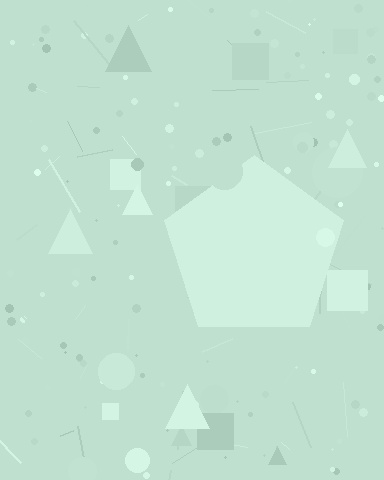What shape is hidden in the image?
A pentagon is hidden in the image.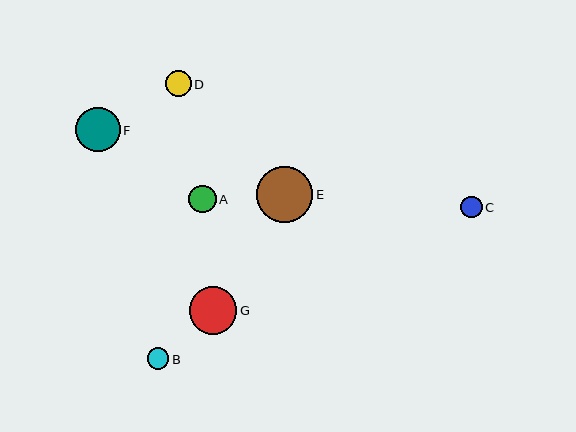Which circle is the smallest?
Circle B is the smallest with a size of approximately 22 pixels.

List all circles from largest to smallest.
From largest to smallest: E, G, F, A, D, C, B.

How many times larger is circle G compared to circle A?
Circle G is approximately 1.7 times the size of circle A.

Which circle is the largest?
Circle E is the largest with a size of approximately 57 pixels.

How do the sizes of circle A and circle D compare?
Circle A and circle D are approximately the same size.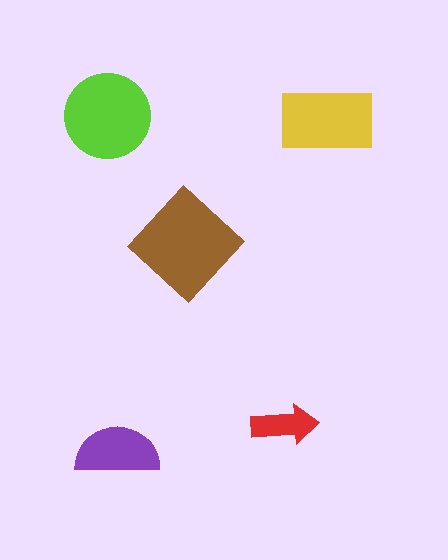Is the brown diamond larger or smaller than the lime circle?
Larger.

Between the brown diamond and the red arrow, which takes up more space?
The brown diamond.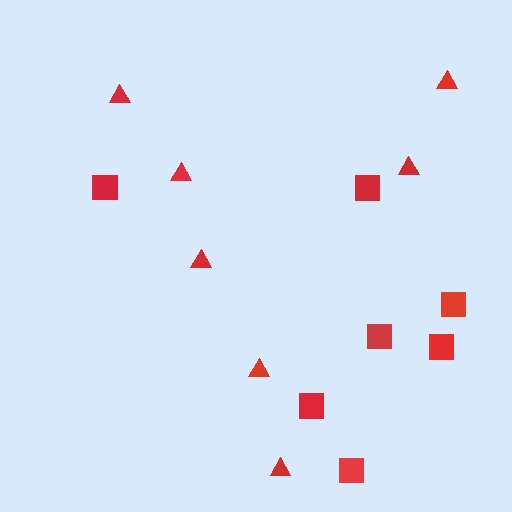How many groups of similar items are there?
There are 2 groups: one group of squares (7) and one group of triangles (7).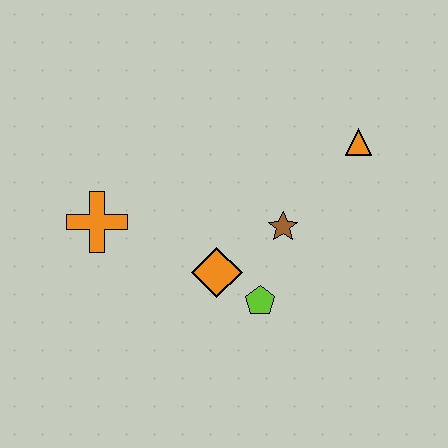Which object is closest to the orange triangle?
The brown star is closest to the orange triangle.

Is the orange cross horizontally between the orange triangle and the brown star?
No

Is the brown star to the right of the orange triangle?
No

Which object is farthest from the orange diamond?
The orange triangle is farthest from the orange diamond.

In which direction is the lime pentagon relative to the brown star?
The lime pentagon is below the brown star.